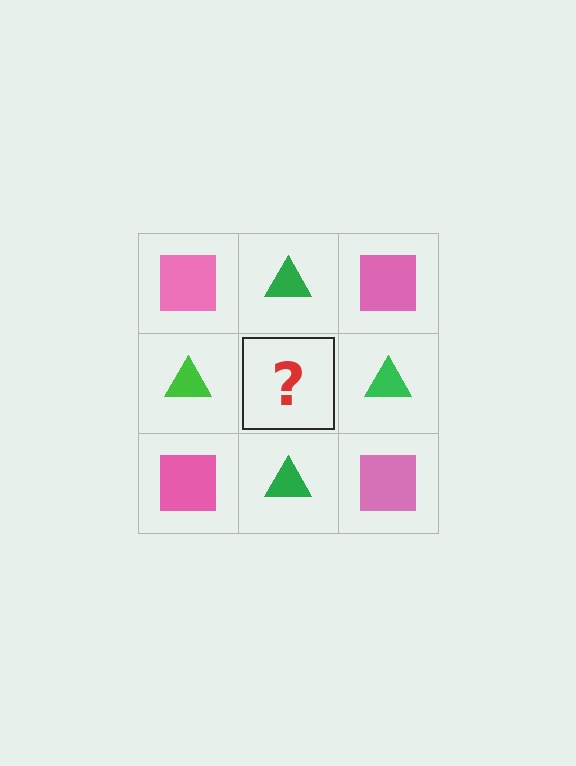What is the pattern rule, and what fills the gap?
The rule is that it alternates pink square and green triangle in a checkerboard pattern. The gap should be filled with a pink square.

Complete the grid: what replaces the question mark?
The question mark should be replaced with a pink square.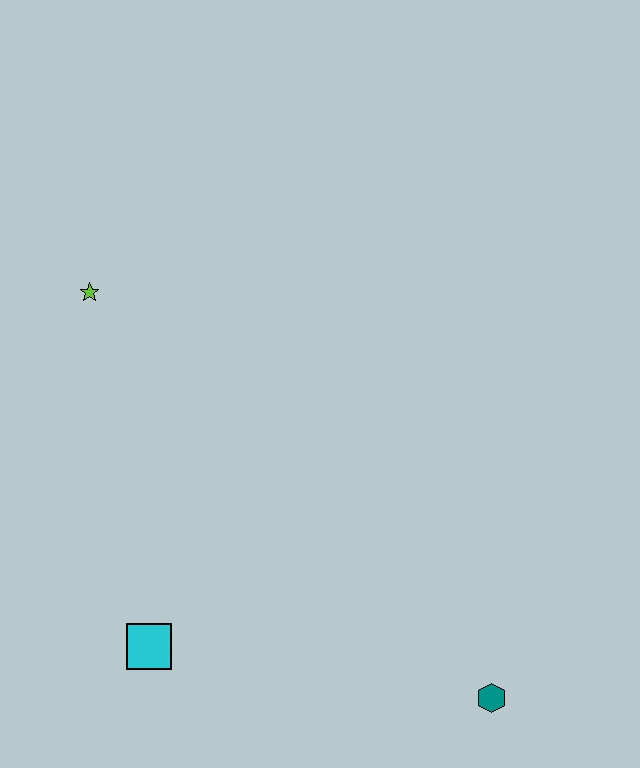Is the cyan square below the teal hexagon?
No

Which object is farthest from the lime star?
The teal hexagon is farthest from the lime star.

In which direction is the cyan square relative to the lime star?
The cyan square is below the lime star.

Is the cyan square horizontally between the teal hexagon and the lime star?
Yes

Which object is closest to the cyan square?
The teal hexagon is closest to the cyan square.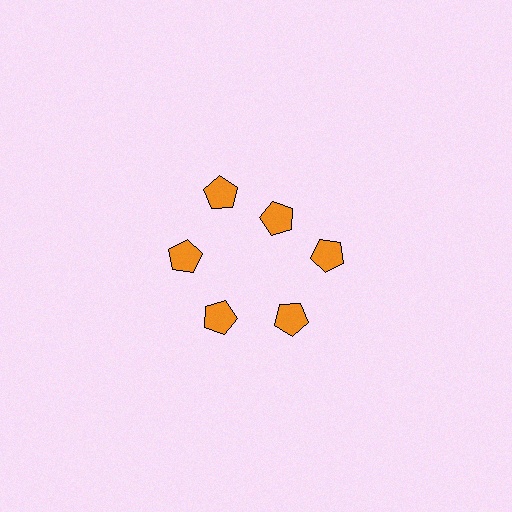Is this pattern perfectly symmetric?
No. The 6 orange pentagons are arranged in a ring, but one element near the 1 o'clock position is pulled inward toward the center, breaking the 6-fold rotational symmetry.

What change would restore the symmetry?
The symmetry would be restored by moving it outward, back onto the ring so that all 6 pentagons sit at equal angles and equal distance from the center.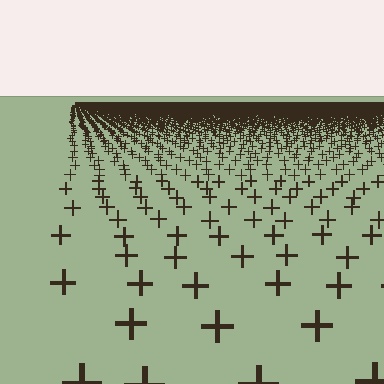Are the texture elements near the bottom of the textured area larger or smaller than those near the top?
Larger. Near the bottom, elements are closer to the viewer and appear at a bigger on-screen size.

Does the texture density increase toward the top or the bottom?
Density increases toward the top.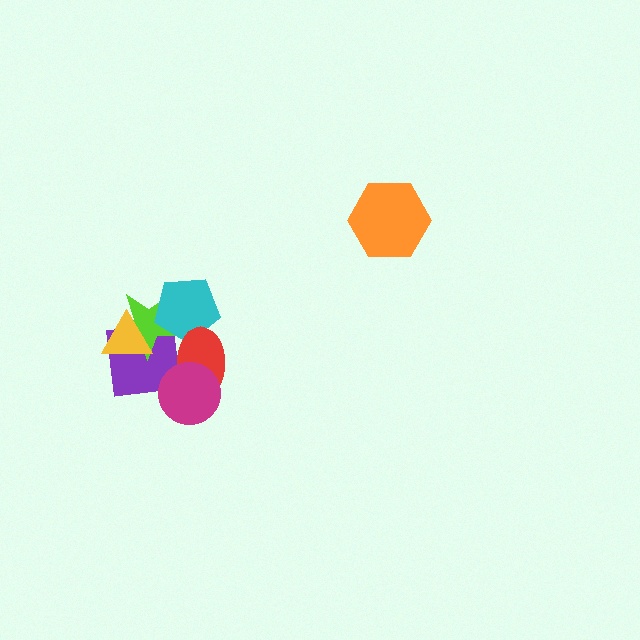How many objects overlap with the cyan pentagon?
3 objects overlap with the cyan pentagon.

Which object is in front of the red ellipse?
The magenta circle is in front of the red ellipse.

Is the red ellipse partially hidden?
Yes, it is partially covered by another shape.